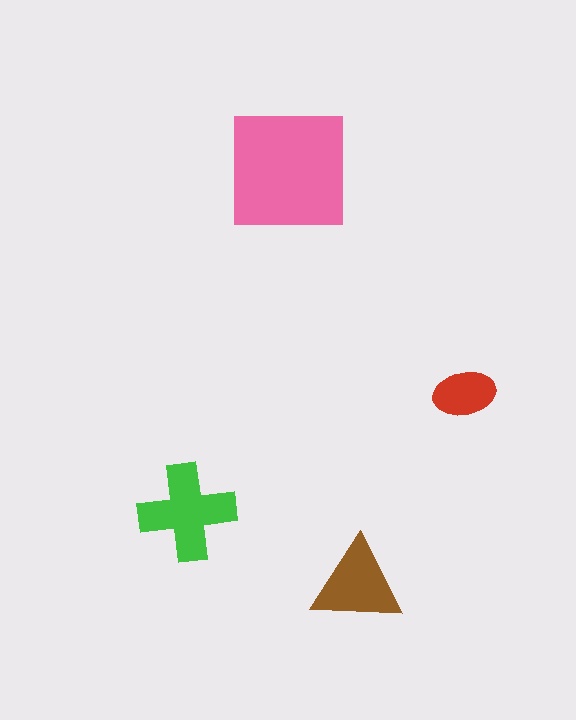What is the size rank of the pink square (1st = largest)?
1st.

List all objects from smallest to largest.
The red ellipse, the brown triangle, the green cross, the pink square.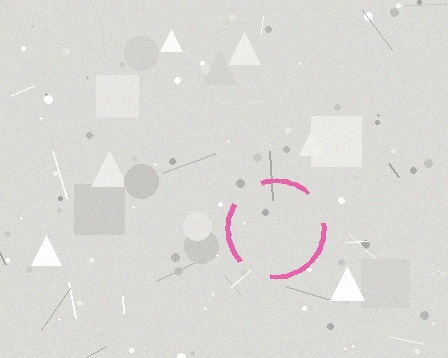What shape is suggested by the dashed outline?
The dashed outline suggests a circle.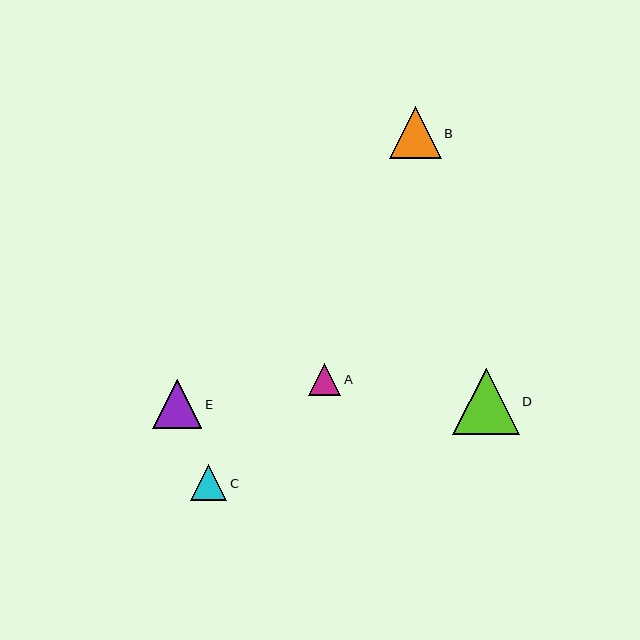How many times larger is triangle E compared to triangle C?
Triangle E is approximately 1.4 times the size of triangle C.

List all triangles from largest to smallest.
From largest to smallest: D, B, E, C, A.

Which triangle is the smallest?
Triangle A is the smallest with a size of approximately 33 pixels.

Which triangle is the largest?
Triangle D is the largest with a size of approximately 67 pixels.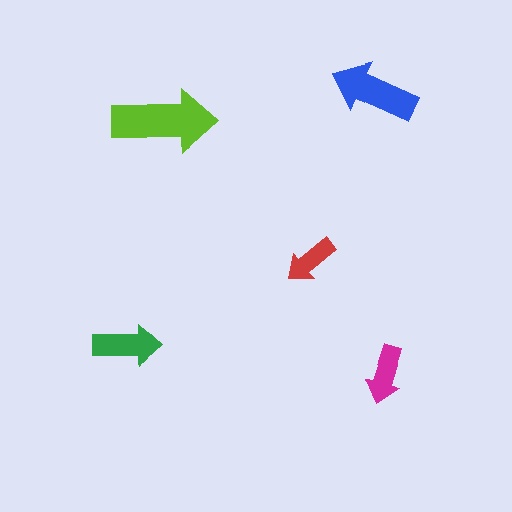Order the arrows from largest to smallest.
the lime one, the blue one, the green one, the magenta one, the red one.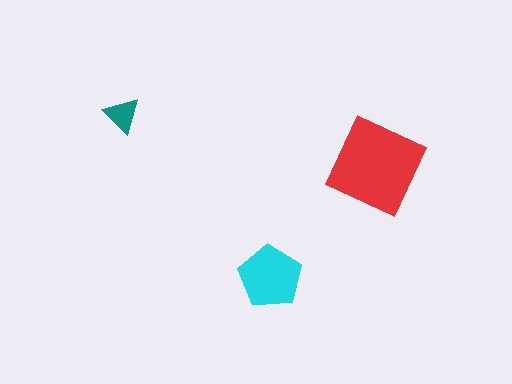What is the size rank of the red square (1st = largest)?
1st.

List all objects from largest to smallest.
The red square, the cyan pentagon, the teal triangle.